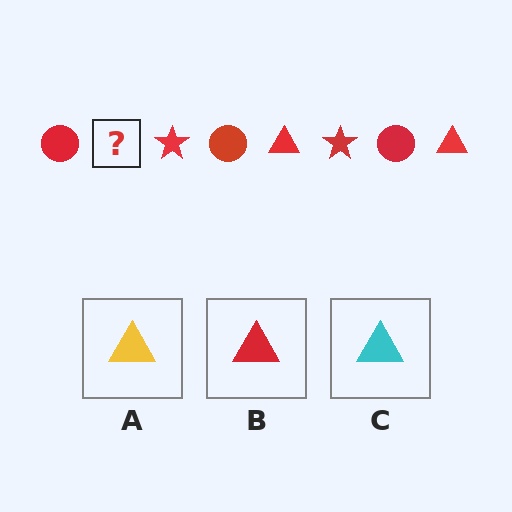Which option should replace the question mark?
Option B.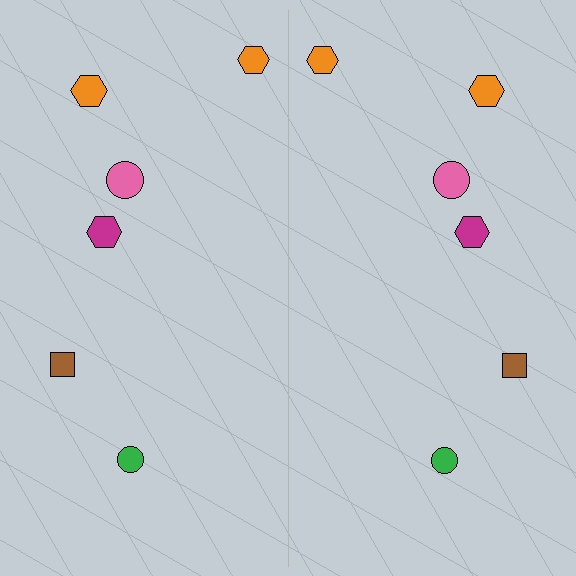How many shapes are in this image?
There are 12 shapes in this image.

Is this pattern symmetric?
Yes, this pattern has bilateral (reflection) symmetry.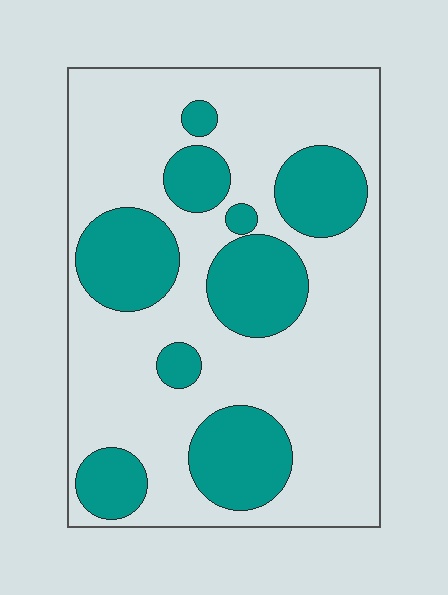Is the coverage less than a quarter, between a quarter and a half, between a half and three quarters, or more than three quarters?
Between a quarter and a half.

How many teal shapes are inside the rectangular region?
9.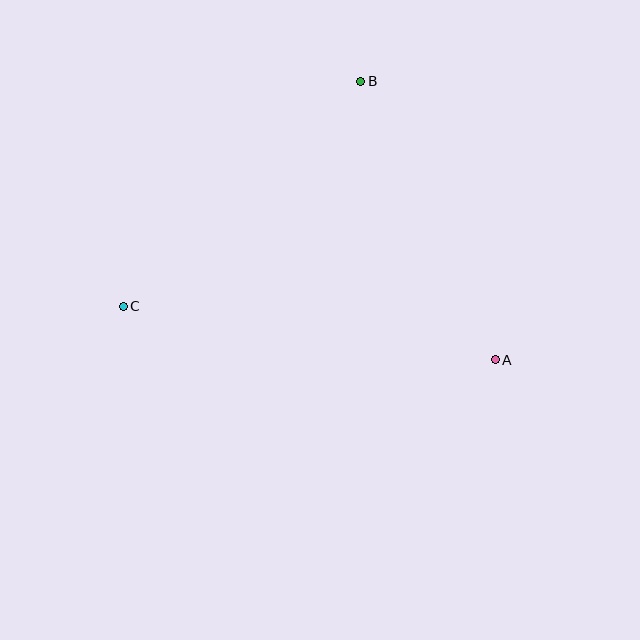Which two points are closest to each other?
Points A and B are closest to each other.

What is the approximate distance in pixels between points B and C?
The distance between B and C is approximately 327 pixels.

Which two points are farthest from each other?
Points A and C are farthest from each other.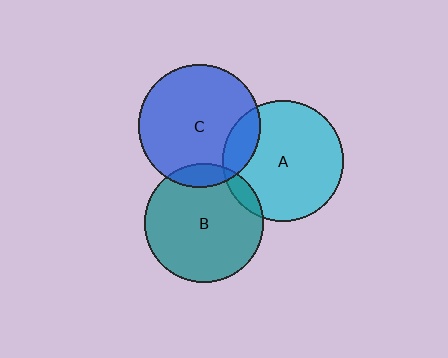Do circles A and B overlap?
Yes.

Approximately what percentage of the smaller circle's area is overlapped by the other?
Approximately 10%.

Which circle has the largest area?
Circle C (blue).